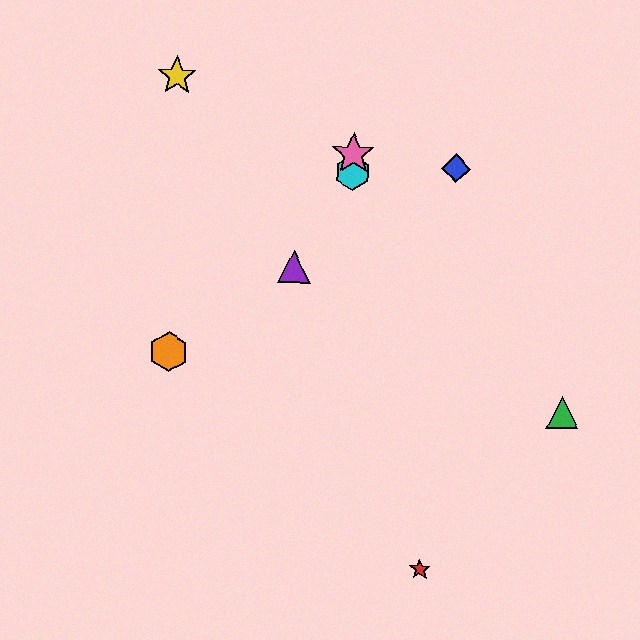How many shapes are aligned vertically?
2 shapes (the cyan hexagon, the pink star) are aligned vertically.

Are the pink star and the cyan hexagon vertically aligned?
Yes, both are at x≈353.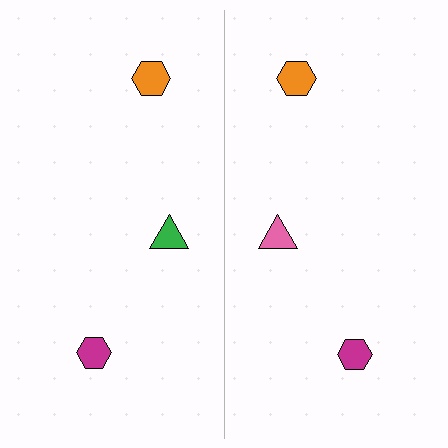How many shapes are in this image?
There are 6 shapes in this image.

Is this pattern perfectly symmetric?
No, the pattern is not perfectly symmetric. The pink triangle on the right side breaks the symmetry — its mirror counterpart is green.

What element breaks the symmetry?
The pink triangle on the right side breaks the symmetry — its mirror counterpart is green.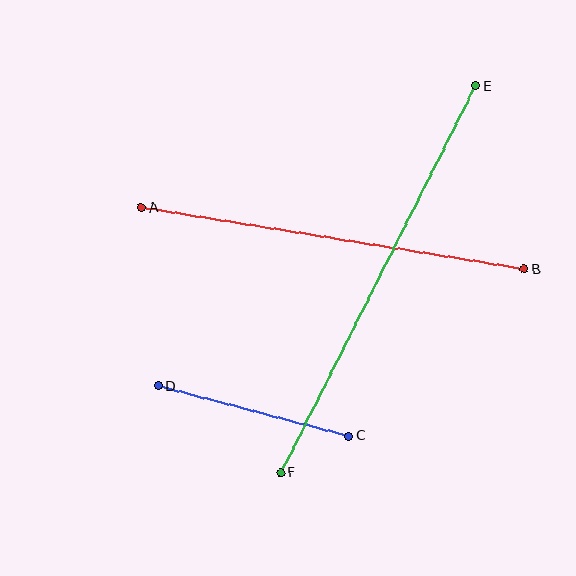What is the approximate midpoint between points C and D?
The midpoint is at approximately (253, 411) pixels.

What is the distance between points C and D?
The distance is approximately 197 pixels.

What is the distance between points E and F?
The distance is approximately 433 pixels.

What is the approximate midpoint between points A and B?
The midpoint is at approximately (333, 238) pixels.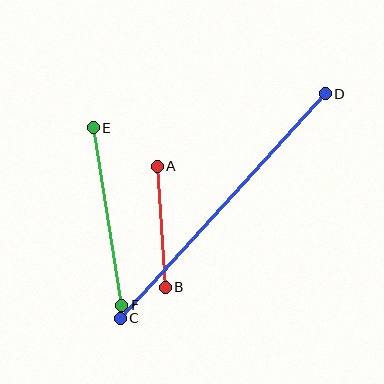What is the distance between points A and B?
The distance is approximately 121 pixels.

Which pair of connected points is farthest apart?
Points C and D are farthest apart.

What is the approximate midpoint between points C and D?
The midpoint is at approximately (223, 206) pixels.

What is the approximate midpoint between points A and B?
The midpoint is at approximately (161, 227) pixels.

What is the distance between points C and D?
The distance is approximately 304 pixels.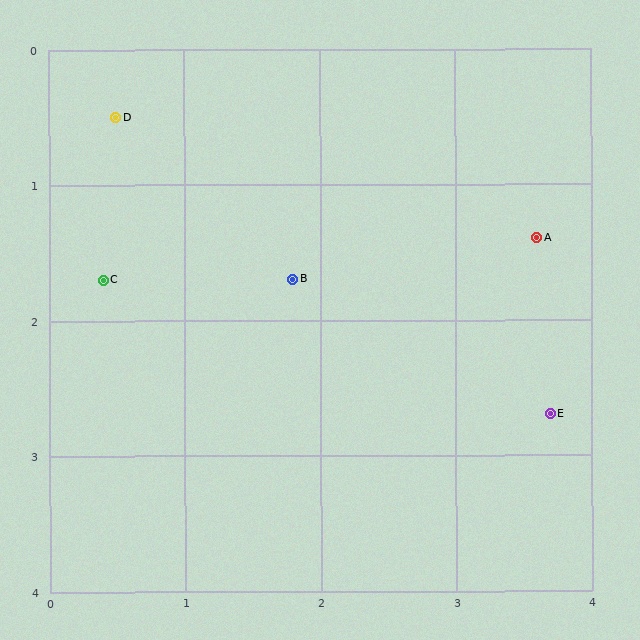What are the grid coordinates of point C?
Point C is at approximately (0.4, 1.7).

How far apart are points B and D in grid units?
Points B and D are about 1.8 grid units apart.